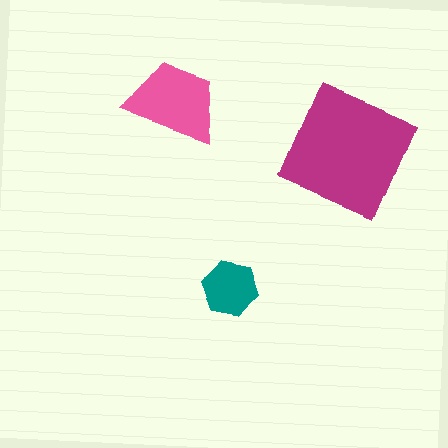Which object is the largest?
The magenta square.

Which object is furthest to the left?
The pink trapezoid is leftmost.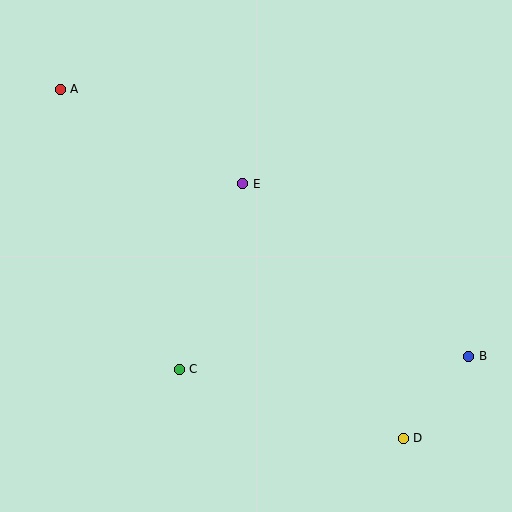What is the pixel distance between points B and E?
The distance between B and E is 285 pixels.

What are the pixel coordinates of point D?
Point D is at (403, 438).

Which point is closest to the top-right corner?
Point E is closest to the top-right corner.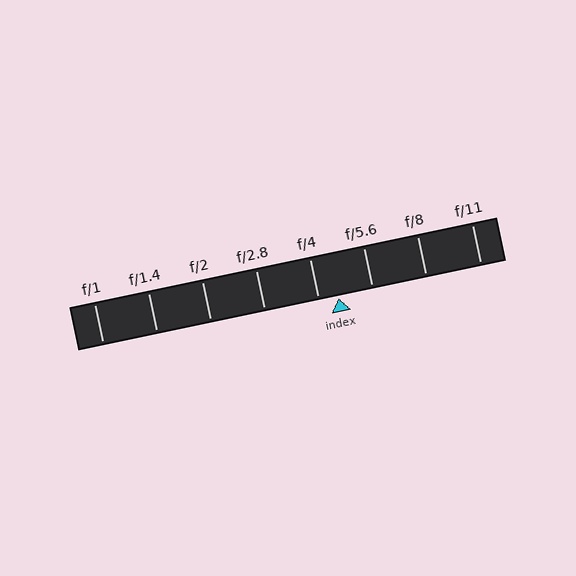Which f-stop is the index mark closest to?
The index mark is closest to f/4.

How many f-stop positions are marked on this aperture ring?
There are 8 f-stop positions marked.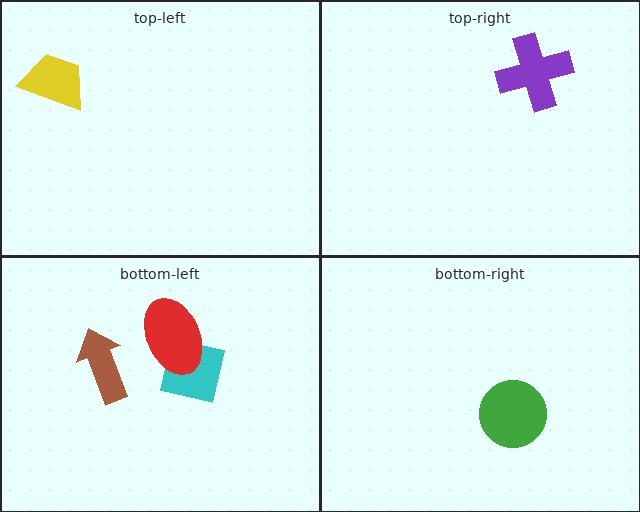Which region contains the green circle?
The bottom-right region.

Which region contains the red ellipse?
The bottom-left region.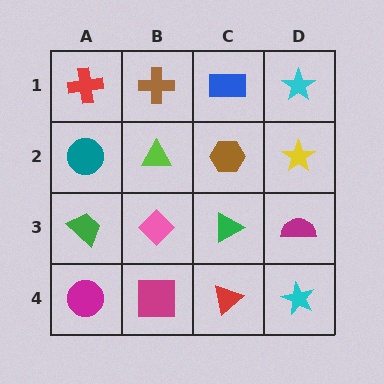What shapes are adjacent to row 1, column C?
A brown hexagon (row 2, column C), a brown cross (row 1, column B), a cyan star (row 1, column D).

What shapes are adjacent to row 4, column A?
A green trapezoid (row 3, column A), a magenta square (row 4, column B).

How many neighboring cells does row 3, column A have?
3.